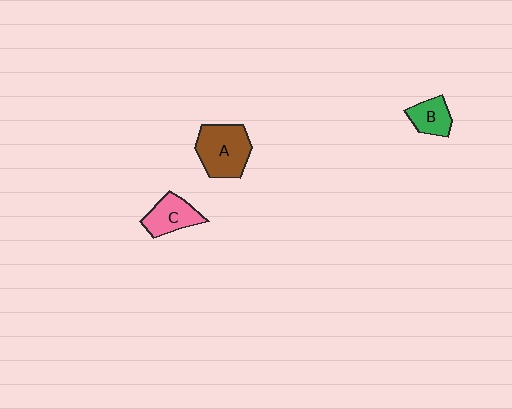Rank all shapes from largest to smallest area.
From largest to smallest: A (brown), C (pink), B (green).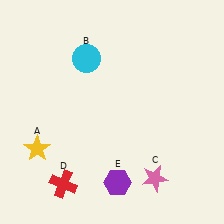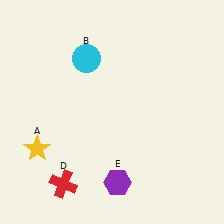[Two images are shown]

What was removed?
The pink star (C) was removed in Image 2.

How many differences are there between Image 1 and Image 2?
There is 1 difference between the two images.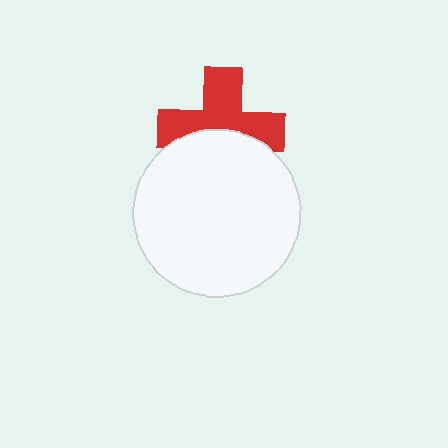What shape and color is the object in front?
The object in front is a white circle.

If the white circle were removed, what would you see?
You would see the complete red cross.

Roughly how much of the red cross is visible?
About half of it is visible (roughly 61%).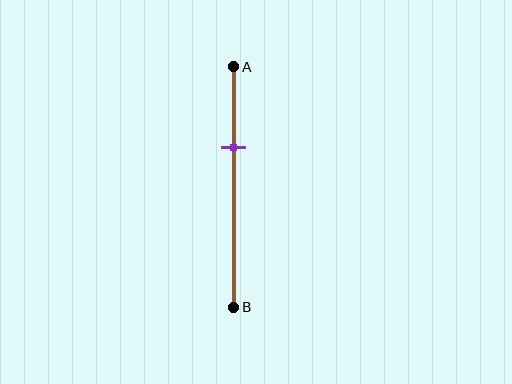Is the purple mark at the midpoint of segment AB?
No, the mark is at about 35% from A, not at the 50% midpoint.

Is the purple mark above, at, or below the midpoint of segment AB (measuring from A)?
The purple mark is above the midpoint of segment AB.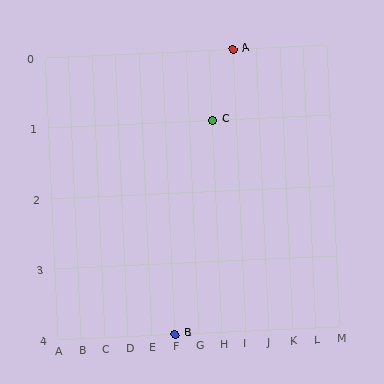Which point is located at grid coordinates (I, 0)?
Point A is at (I, 0).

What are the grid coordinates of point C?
Point C is at grid coordinates (H, 1).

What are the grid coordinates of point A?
Point A is at grid coordinates (I, 0).